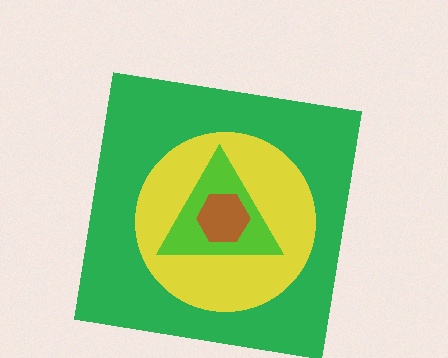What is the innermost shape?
The brown hexagon.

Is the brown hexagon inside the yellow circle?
Yes.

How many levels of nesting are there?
4.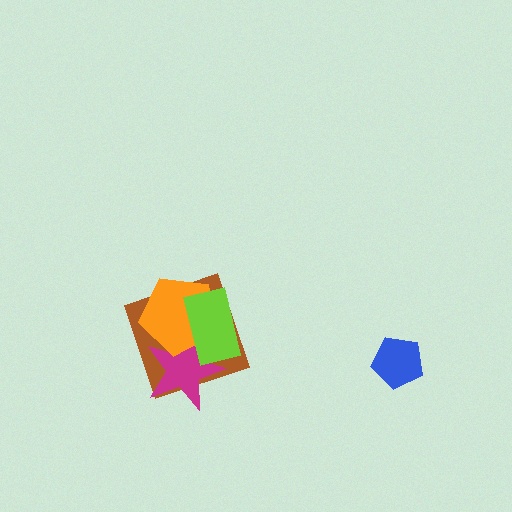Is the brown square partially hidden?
Yes, it is partially covered by another shape.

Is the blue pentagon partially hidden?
No, no other shape covers it.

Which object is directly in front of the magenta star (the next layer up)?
The orange pentagon is directly in front of the magenta star.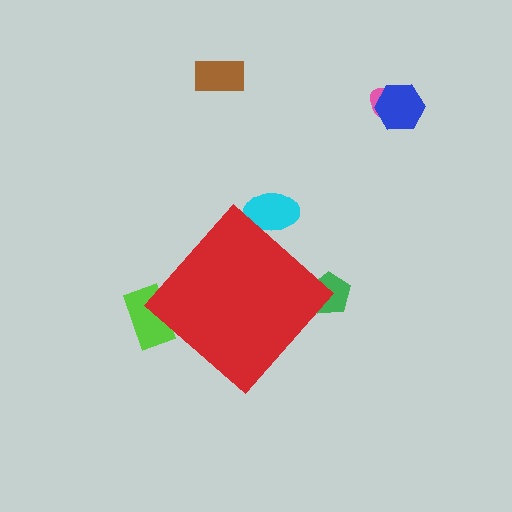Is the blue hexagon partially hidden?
No, the blue hexagon is fully visible.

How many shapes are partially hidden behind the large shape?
3 shapes are partially hidden.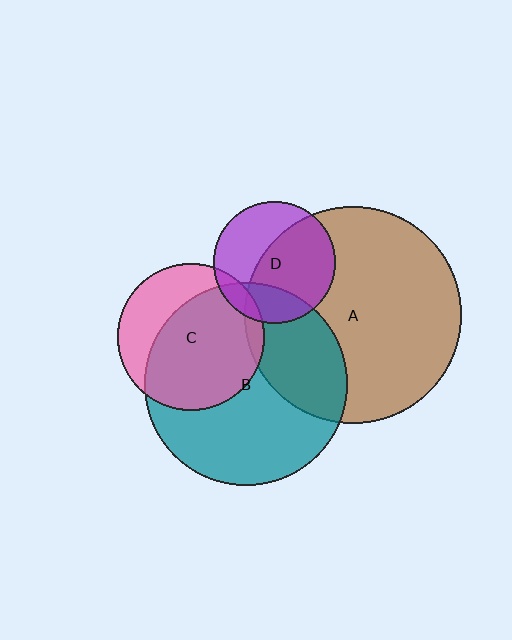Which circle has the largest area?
Circle A (brown).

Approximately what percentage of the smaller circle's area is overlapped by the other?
Approximately 5%.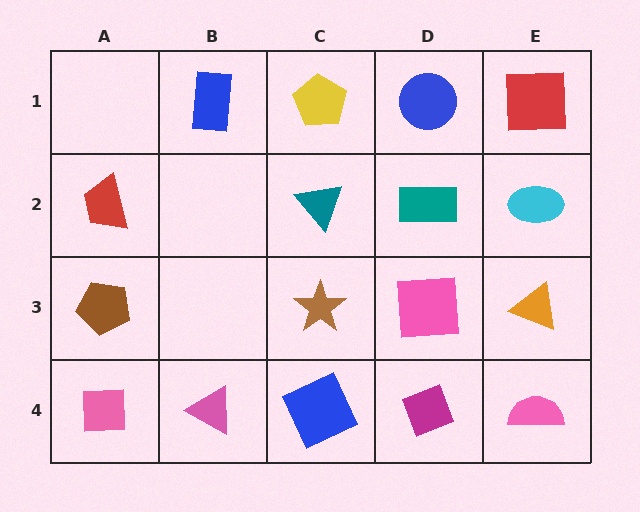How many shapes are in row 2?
4 shapes.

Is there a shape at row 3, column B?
No, that cell is empty.